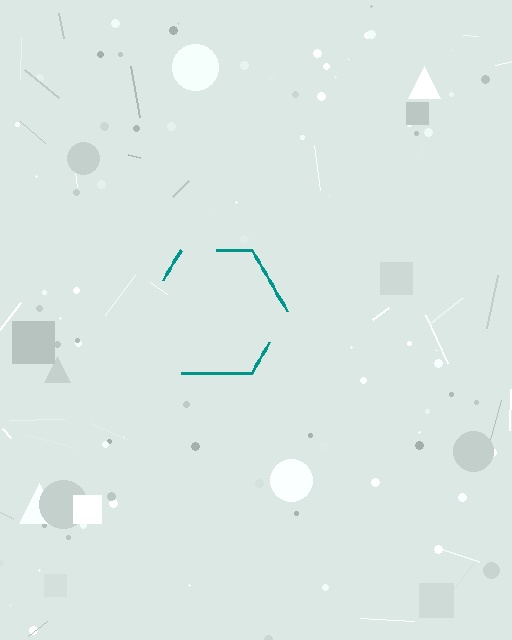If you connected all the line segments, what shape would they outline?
They would outline a hexagon.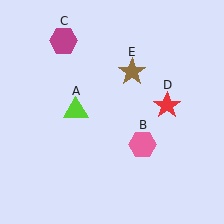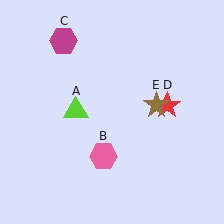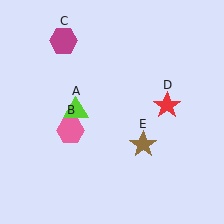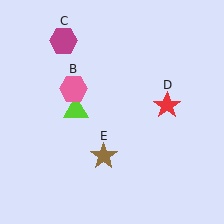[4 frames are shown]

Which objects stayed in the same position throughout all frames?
Lime triangle (object A) and magenta hexagon (object C) and red star (object D) remained stationary.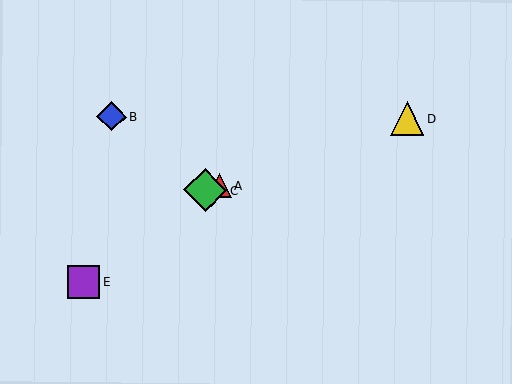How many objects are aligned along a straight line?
3 objects (A, C, D) are aligned along a straight line.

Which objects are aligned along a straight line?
Objects A, C, D are aligned along a straight line.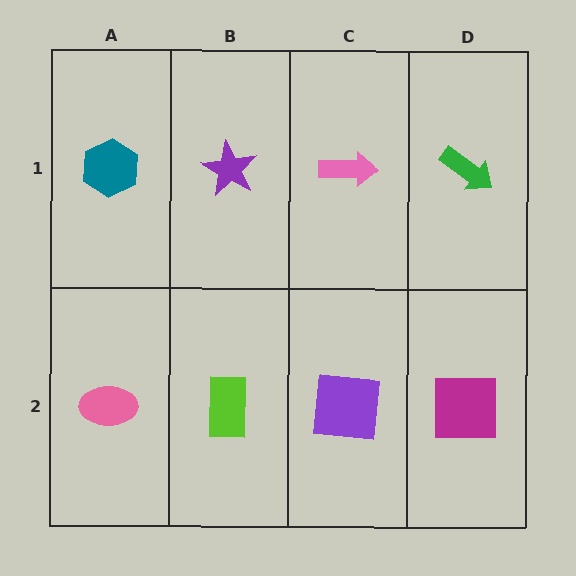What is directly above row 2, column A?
A teal hexagon.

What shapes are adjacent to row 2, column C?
A pink arrow (row 1, column C), a lime rectangle (row 2, column B), a magenta square (row 2, column D).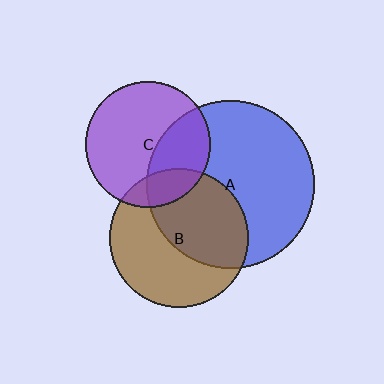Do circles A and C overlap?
Yes.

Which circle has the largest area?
Circle A (blue).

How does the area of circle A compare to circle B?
Approximately 1.4 times.